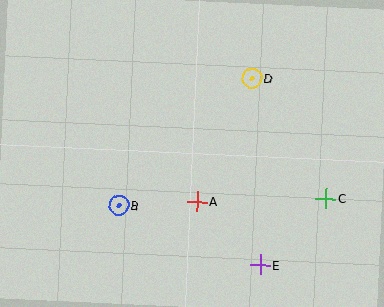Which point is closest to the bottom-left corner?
Point B is closest to the bottom-left corner.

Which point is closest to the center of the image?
Point A at (197, 202) is closest to the center.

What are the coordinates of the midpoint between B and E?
The midpoint between B and E is at (190, 235).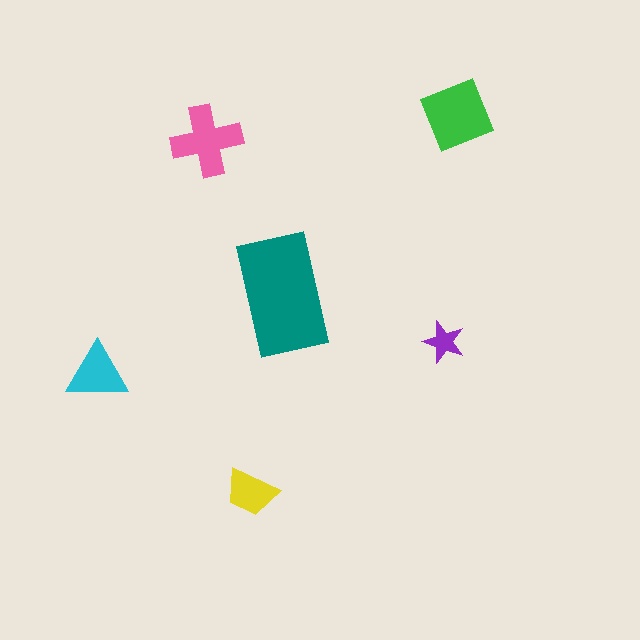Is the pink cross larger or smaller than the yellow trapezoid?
Larger.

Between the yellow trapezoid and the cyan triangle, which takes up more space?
The cyan triangle.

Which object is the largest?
The teal rectangle.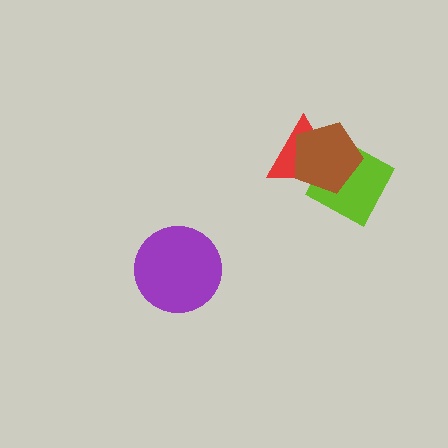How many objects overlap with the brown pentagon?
2 objects overlap with the brown pentagon.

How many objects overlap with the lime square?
2 objects overlap with the lime square.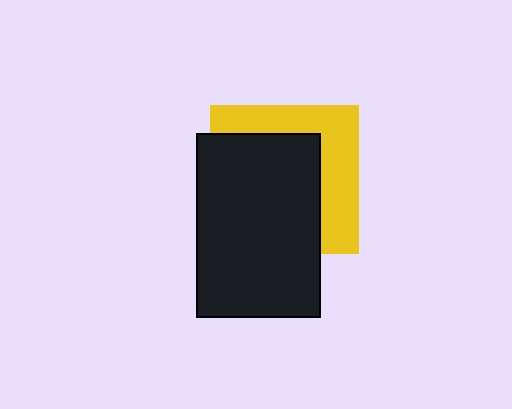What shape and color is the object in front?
The object in front is a black rectangle.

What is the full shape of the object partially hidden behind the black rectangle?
The partially hidden object is a yellow square.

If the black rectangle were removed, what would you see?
You would see the complete yellow square.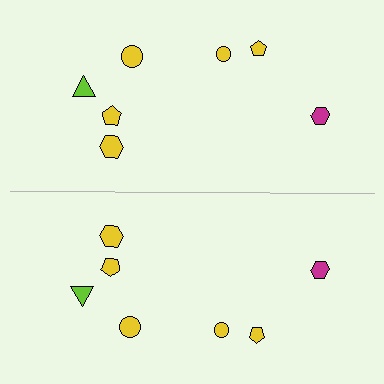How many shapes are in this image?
There are 14 shapes in this image.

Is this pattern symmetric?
Yes, this pattern has bilateral (reflection) symmetry.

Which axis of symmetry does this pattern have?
The pattern has a horizontal axis of symmetry running through the center of the image.